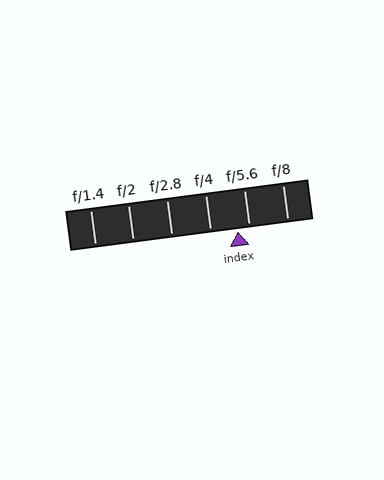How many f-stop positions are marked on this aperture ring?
There are 6 f-stop positions marked.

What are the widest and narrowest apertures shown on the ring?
The widest aperture shown is f/1.4 and the narrowest is f/8.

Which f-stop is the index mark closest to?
The index mark is closest to f/5.6.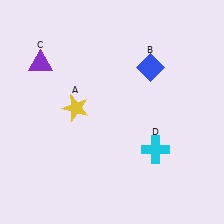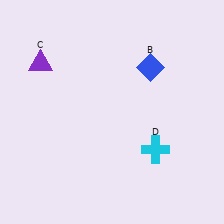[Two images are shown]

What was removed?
The yellow star (A) was removed in Image 2.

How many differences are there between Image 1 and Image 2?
There is 1 difference between the two images.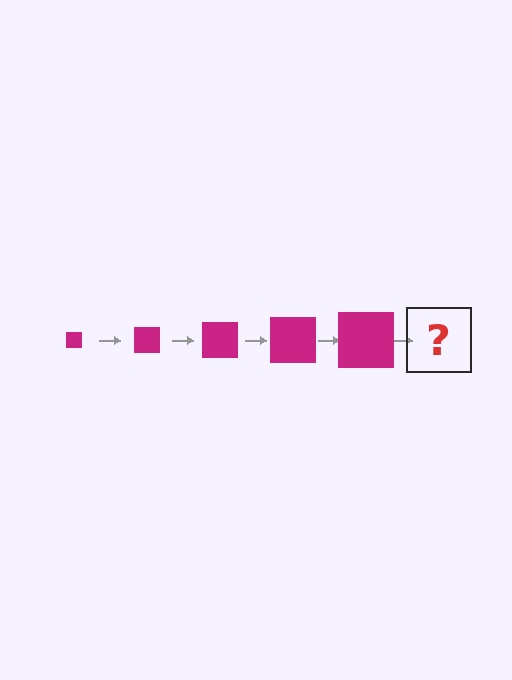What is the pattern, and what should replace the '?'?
The pattern is that the square gets progressively larger each step. The '?' should be a magenta square, larger than the previous one.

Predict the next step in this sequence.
The next step is a magenta square, larger than the previous one.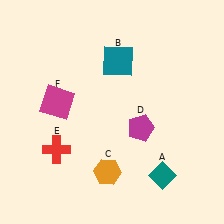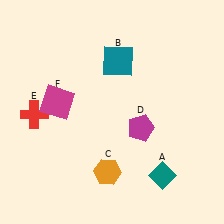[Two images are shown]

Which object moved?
The red cross (E) moved up.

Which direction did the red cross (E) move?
The red cross (E) moved up.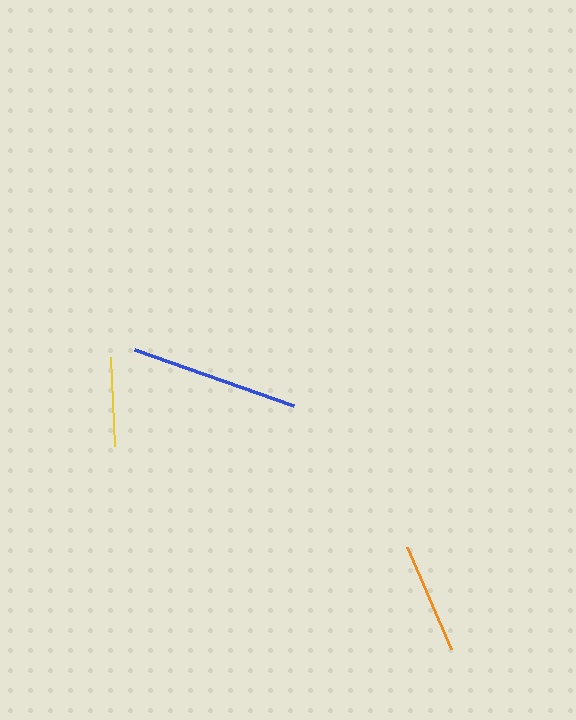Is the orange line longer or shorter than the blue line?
The blue line is longer than the orange line.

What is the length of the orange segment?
The orange segment is approximately 111 pixels long.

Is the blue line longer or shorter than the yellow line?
The blue line is longer than the yellow line.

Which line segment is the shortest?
The yellow line is the shortest at approximately 89 pixels.